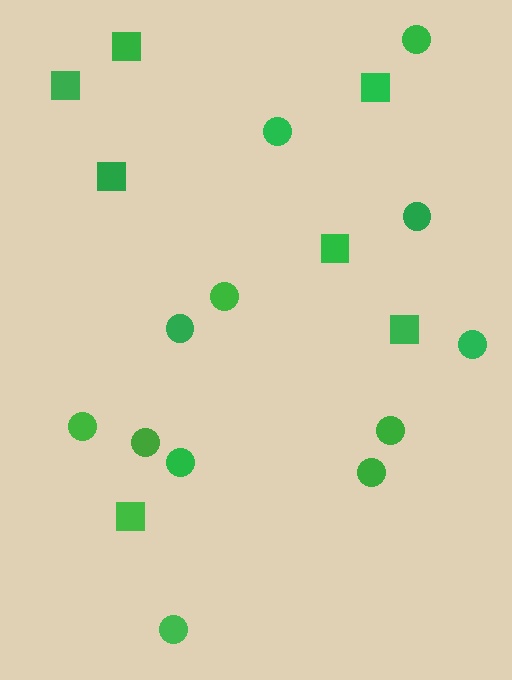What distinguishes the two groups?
There are 2 groups: one group of circles (12) and one group of squares (7).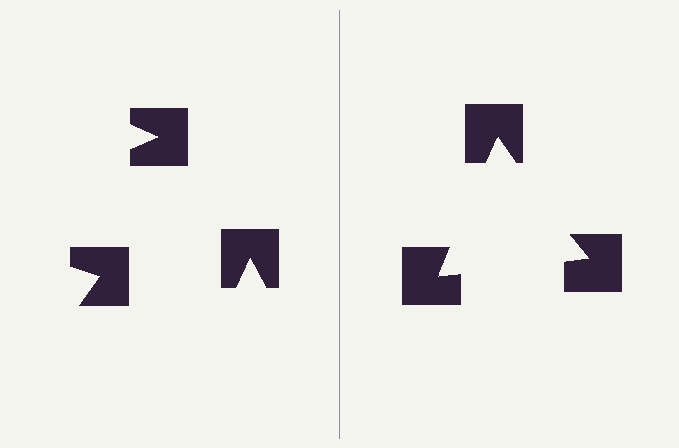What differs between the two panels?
The notched squares are positioned identically on both sides; only the wedge orientations differ. On the right they align to a triangle; on the left they are misaligned.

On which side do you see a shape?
An illusory triangle appears on the right side. On the left side the wedge cuts are rotated, so no coherent shape forms.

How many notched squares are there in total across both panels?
6 — 3 on each side.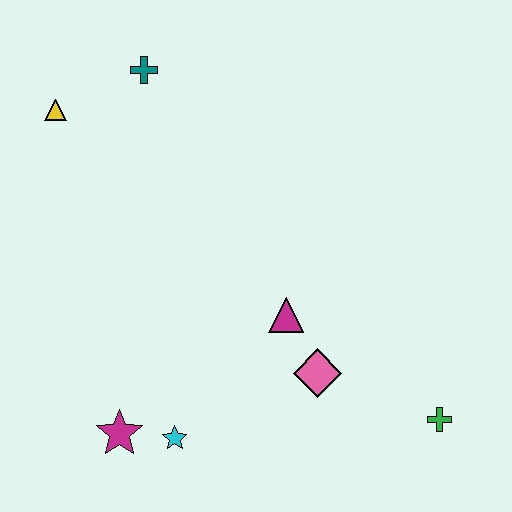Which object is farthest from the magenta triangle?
The yellow triangle is farthest from the magenta triangle.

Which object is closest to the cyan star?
The magenta star is closest to the cyan star.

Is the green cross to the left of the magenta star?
No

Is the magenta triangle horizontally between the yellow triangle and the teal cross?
No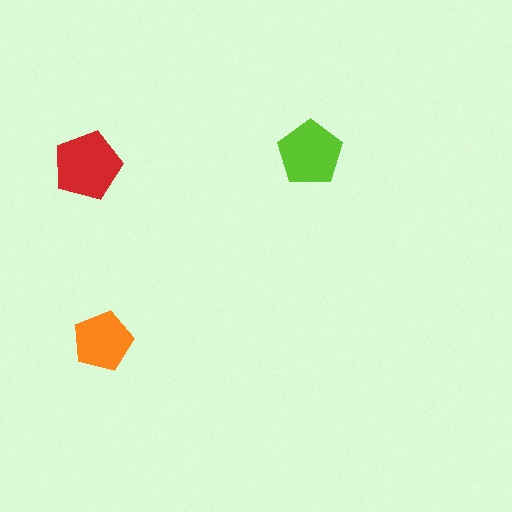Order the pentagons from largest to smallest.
the red one, the lime one, the orange one.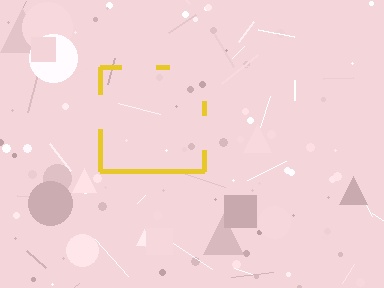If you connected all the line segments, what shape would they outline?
They would outline a square.